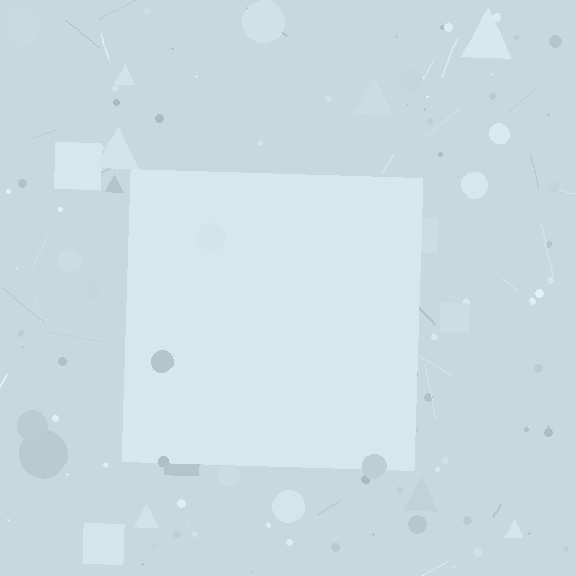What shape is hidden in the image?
A square is hidden in the image.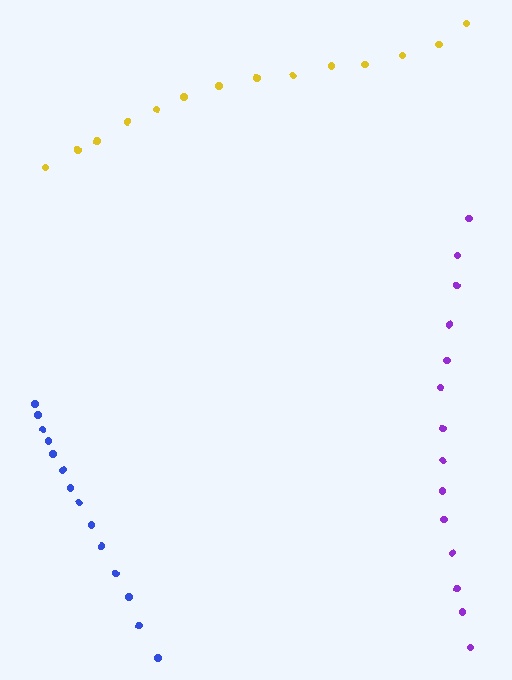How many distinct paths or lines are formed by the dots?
There are 3 distinct paths.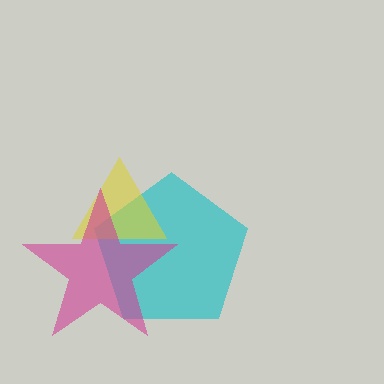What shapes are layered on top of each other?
The layered shapes are: a cyan pentagon, a yellow triangle, a magenta star.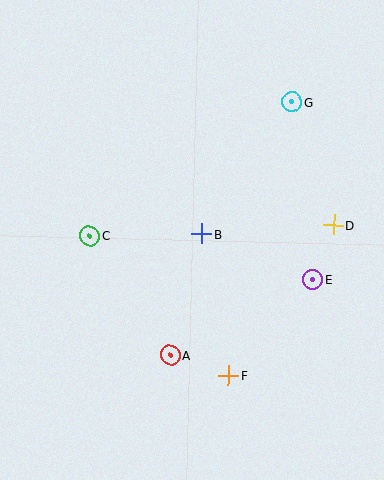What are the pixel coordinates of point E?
Point E is at (313, 280).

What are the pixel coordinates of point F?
Point F is at (229, 376).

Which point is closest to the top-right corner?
Point G is closest to the top-right corner.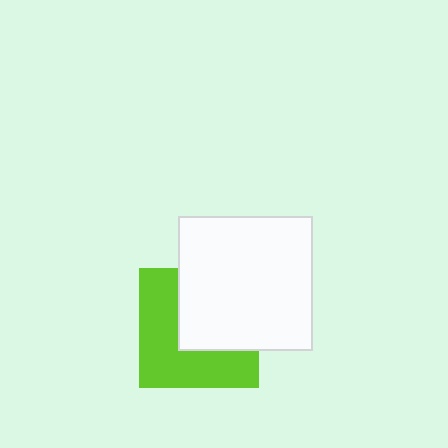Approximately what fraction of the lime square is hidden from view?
Roughly 48% of the lime square is hidden behind the white square.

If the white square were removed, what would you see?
You would see the complete lime square.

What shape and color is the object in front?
The object in front is a white square.